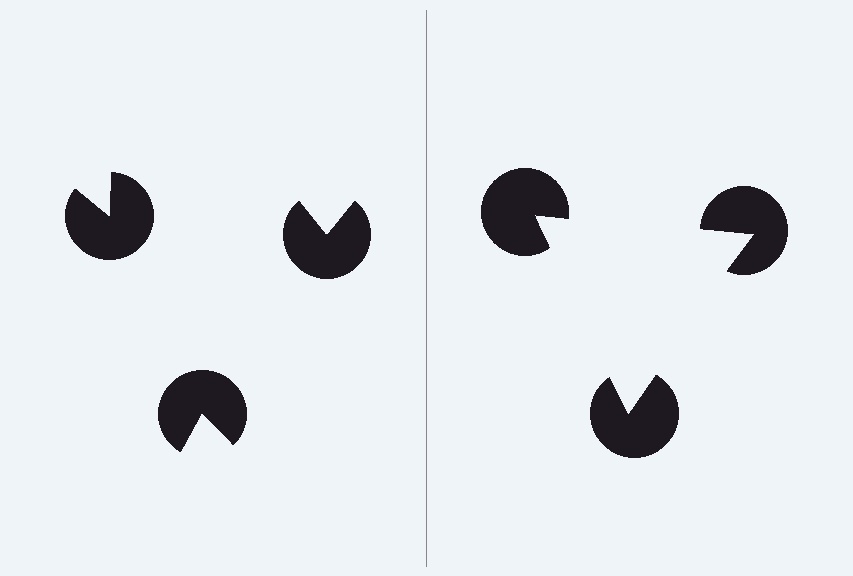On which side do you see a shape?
An illusory triangle appears on the right side. On the left side the wedge cuts are rotated, so no coherent shape forms.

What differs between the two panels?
The pac-man discs are positioned identically on both sides; only the wedge orientations differ. On the right they align to a triangle; on the left they are misaligned.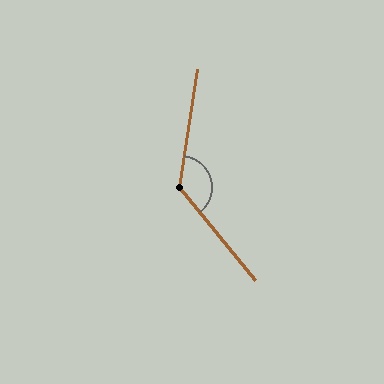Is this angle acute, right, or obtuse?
It is obtuse.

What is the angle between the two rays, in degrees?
Approximately 132 degrees.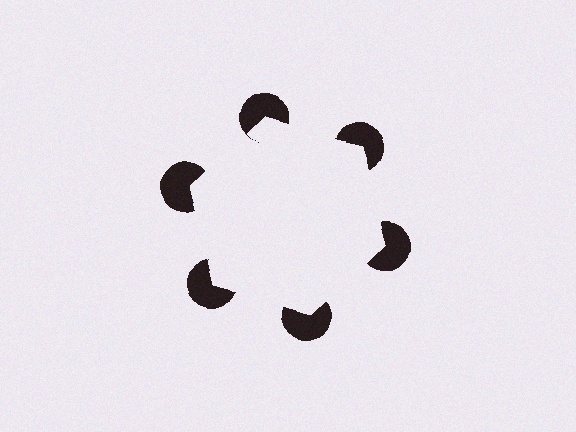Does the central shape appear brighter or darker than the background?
It typically appears slightly brighter than the background, even though no actual brightness change is drawn.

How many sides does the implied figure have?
6 sides.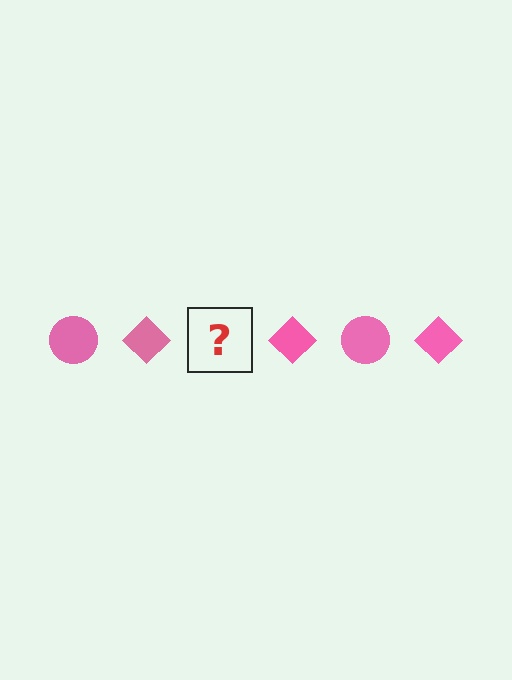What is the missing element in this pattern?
The missing element is a pink circle.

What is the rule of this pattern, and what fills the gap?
The rule is that the pattern cycles through circle, diamond shapes in pink. The gap should be filled with a pink circle.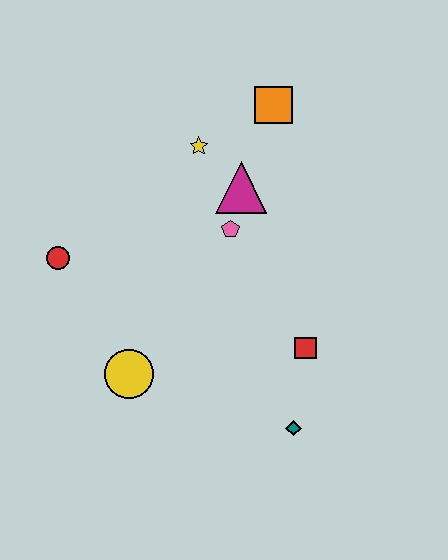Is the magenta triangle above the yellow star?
No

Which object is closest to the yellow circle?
The red circle is closest to the yellow circle.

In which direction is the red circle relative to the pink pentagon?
The red circle is to the left of the pink pentagon.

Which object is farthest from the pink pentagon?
The teal diamond is farthest from the pink pentagon.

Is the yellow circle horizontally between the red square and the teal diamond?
No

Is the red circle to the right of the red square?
No